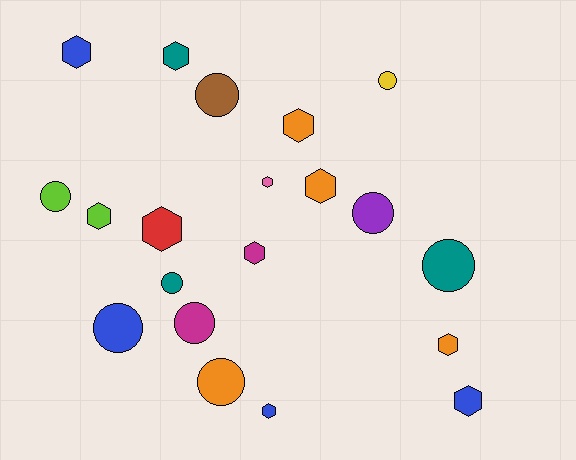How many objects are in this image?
There are 20 objects.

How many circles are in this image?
There are 9 circles.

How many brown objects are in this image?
There is 1 brown object.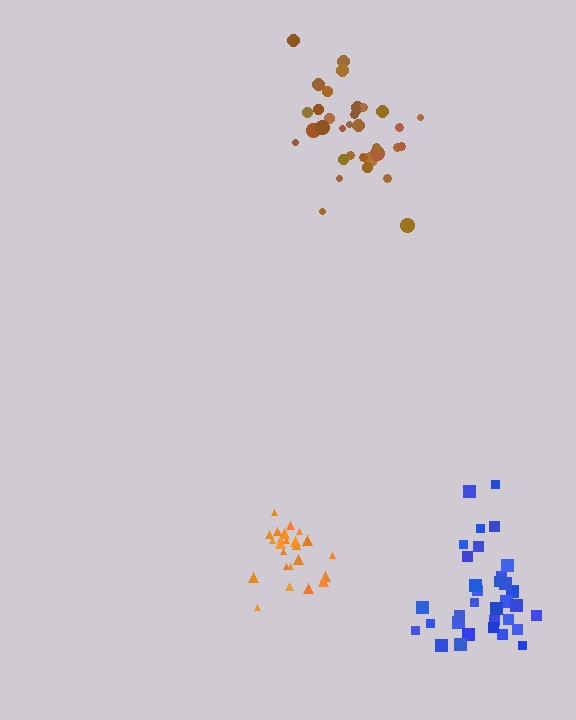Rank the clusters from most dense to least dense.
orange, blue, brown.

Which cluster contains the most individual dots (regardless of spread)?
Brown (34).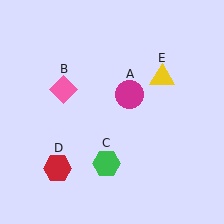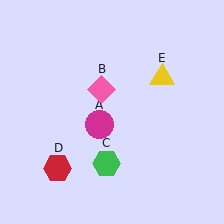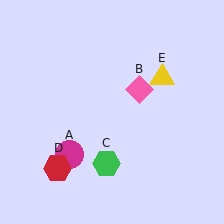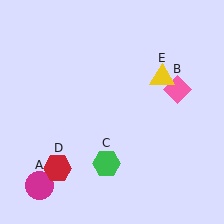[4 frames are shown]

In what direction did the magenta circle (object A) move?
The magenta circle (object A) moved down and to the left.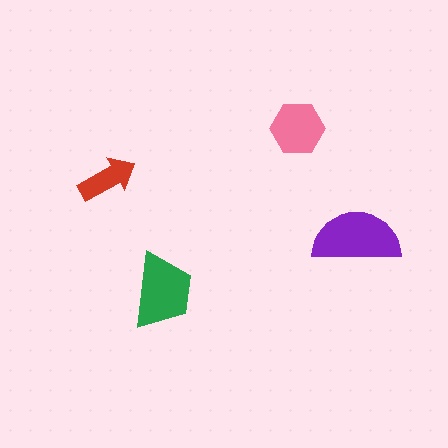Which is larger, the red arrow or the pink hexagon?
The pink hexagon.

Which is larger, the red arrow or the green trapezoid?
The green trapezoid.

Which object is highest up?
The pink hexagon is topmost.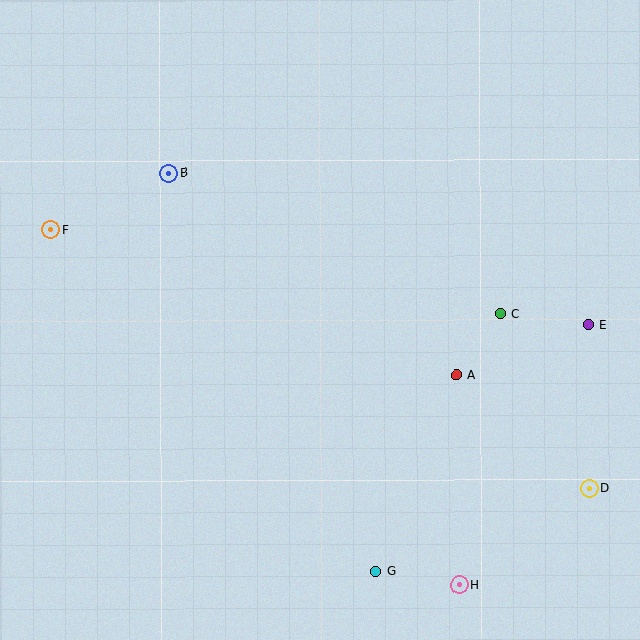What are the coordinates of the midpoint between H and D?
The midpoint between H and D is at (524, 537).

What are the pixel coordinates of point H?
Point H is at (459, 585).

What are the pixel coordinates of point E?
Point E is at (588, 325).